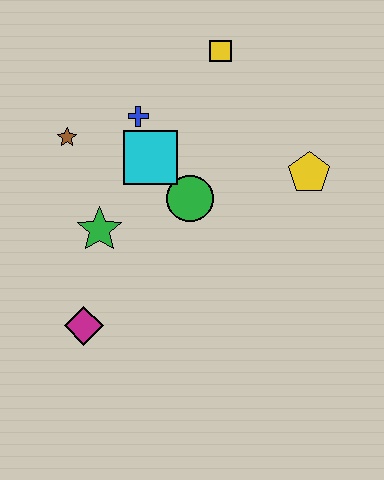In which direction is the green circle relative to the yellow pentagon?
The green circle is to the left of the yellow pentagon.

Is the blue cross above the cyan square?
Yes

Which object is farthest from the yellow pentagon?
The magenta diamond is farthest from the yellow pentagon.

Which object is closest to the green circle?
The cyan square is closest to the green circle.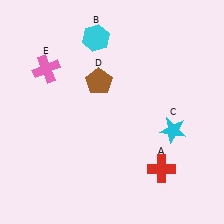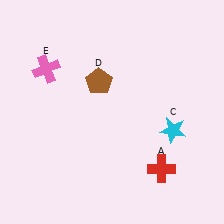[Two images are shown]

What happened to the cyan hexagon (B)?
The cyan hexagon (B) was removed in Image 2. It was in the top-left area of Image 1.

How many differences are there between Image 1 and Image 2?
There is 1 difference between the two images.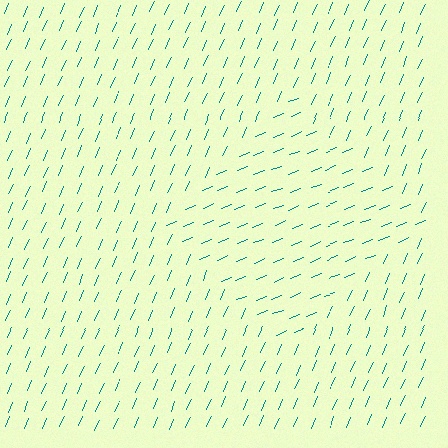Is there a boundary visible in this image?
Yes, there is a texture boundary formed by a change in line orientation.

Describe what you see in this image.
The image is filled with small teal line segments. A diamond region in the image has lines oriented differently from the surrounding lines, creating a visible texture boundary.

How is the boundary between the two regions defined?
The boundary is defined purely by a change in line orientation (approximately 45 degrees difference). All lines are the same color and thickness.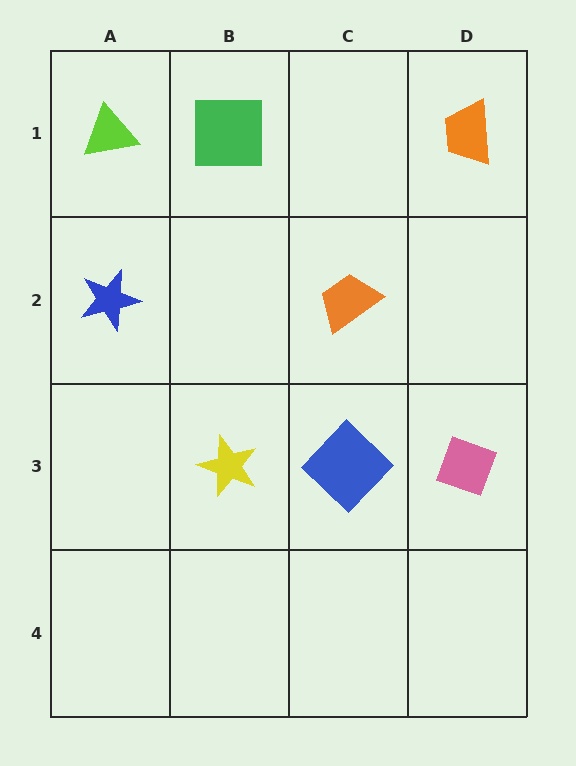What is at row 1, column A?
A lime triangle.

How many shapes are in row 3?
3 shapes.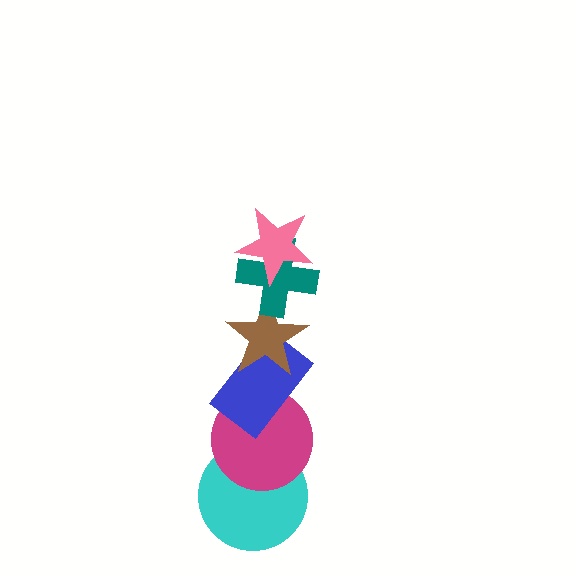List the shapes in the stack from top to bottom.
From top to bottom: the pink star, the teal cross, the brown star, the blue rectangle, the magenta circle, the cyan circle.